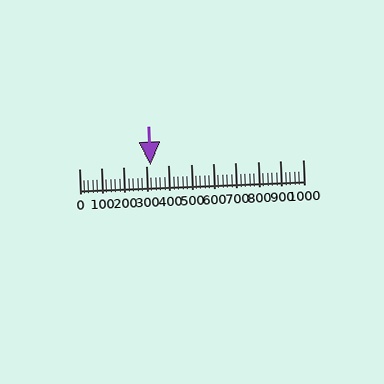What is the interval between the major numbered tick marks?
The major tick marks are spaced 100 units apart.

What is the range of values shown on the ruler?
The ruler shows values from 0 to 1000.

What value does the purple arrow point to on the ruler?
The purple arrow points to approximately 320.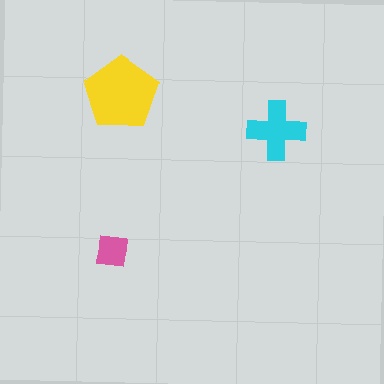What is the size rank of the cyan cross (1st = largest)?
2nd.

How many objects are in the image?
There are 3 objects in the image.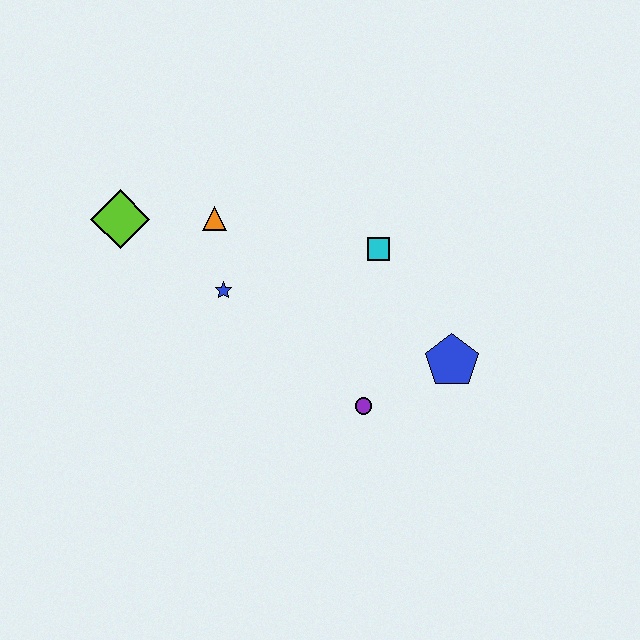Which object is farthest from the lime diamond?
The blue pentagon is farthest from the lime diamond.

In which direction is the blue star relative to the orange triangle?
The blue star is below the orange triangle.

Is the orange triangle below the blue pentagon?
No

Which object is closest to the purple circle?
The blue pentagon is closest to the purple circle.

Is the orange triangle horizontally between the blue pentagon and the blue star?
No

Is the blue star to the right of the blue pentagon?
No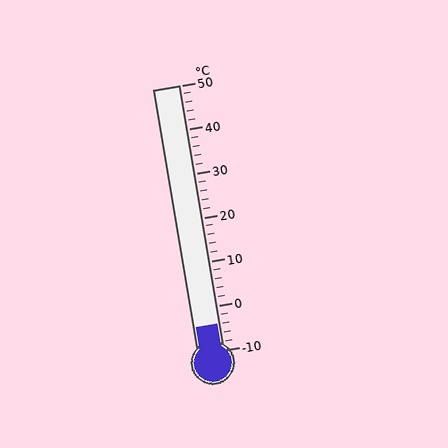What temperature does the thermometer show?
The thermometer shows approximately -4°C.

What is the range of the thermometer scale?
The thermometer scale ranges from -10°C to 50°C.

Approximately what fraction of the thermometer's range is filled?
The thermometer is filled to approximately 10% of its range.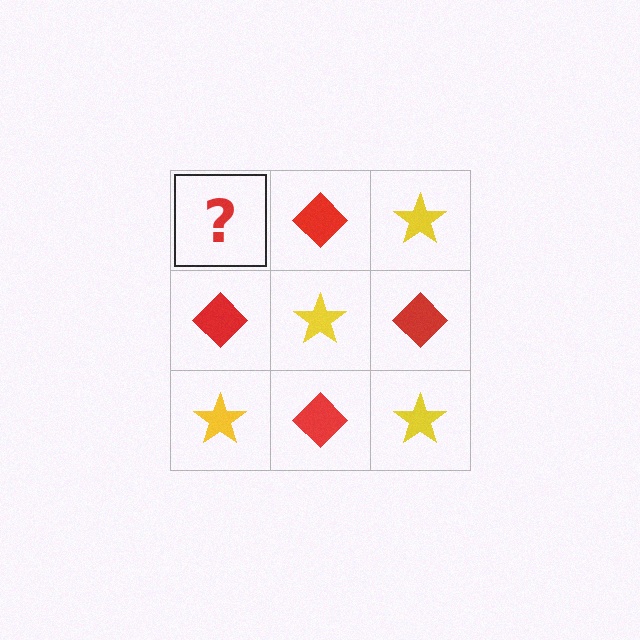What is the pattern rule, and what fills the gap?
The rule is that it alternates yellow star and red diamond in a checkerboard pattern. The gap should be filled with a yellow star.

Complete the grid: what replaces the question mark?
The question mark should be replaced with a yellow star.